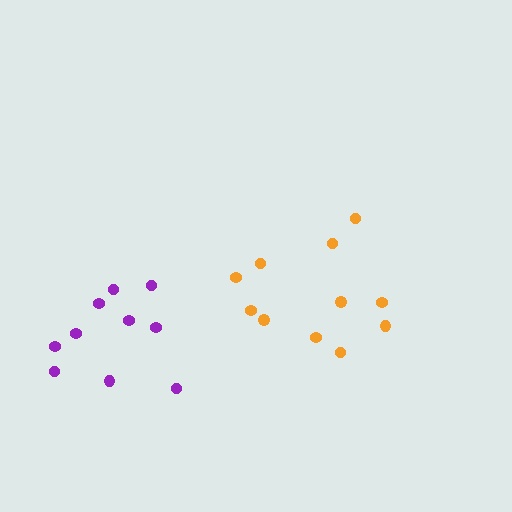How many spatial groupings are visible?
There are 2 spatial groupings.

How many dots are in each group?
Group 1: 11 dots, Group 2: 10 dots (21 total).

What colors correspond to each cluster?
The clusters are colored: orange, purple.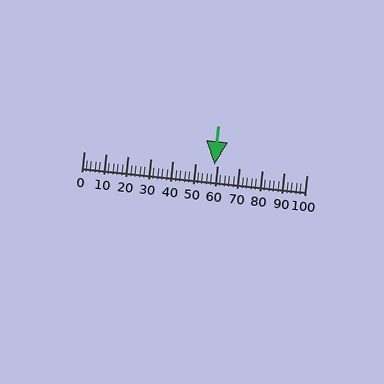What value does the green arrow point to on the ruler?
The green arrow points to approximately 59.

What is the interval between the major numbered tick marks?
The major tick marks are spaced 10 units apart.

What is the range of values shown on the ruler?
The ruler shows values from 0 to 100.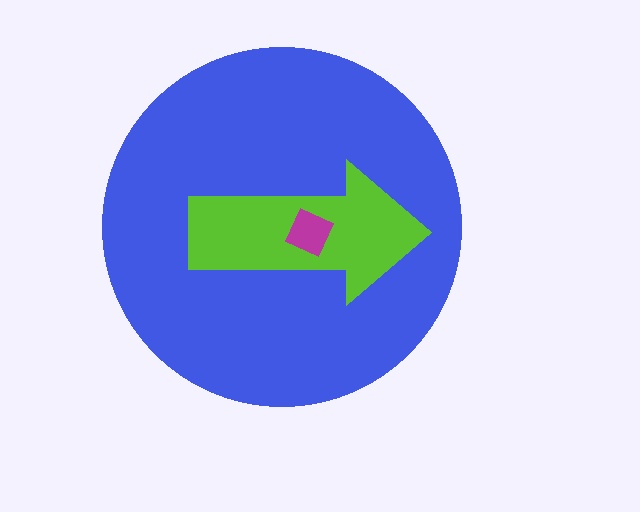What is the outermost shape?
The blue circle.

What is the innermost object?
The magenta diamond.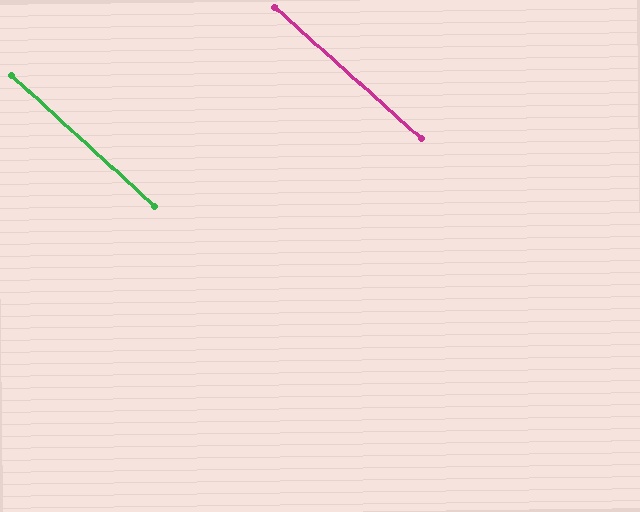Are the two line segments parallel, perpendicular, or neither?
Parallel — their directions differ by only 0.4°.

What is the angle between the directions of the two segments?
Approximately 0 degrees.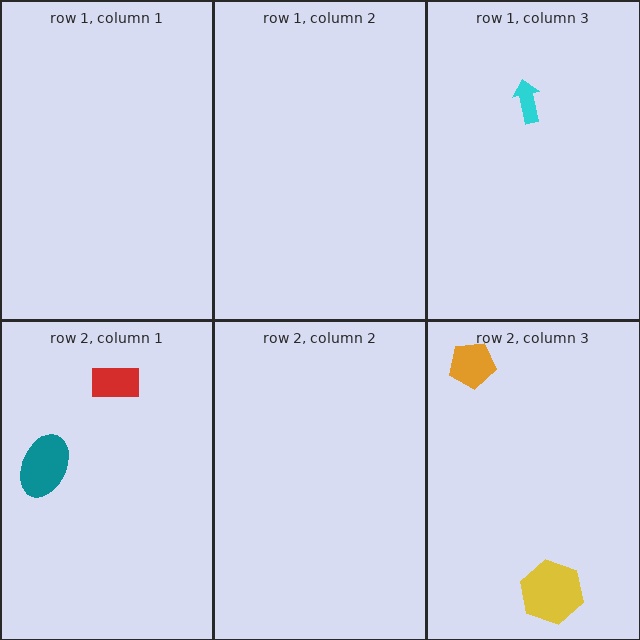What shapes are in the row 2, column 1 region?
The red rectangle, the teal ellipse.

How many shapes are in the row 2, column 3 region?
2.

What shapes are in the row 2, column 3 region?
The yellow hexagon, the orange pentagon.